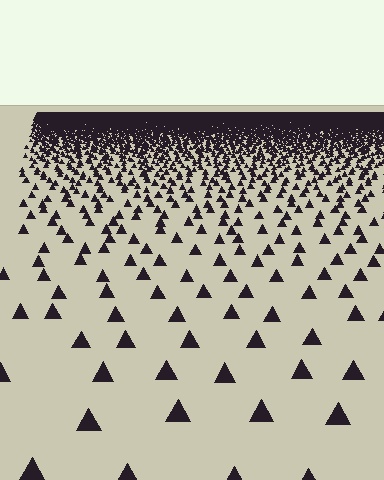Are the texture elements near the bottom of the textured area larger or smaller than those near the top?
Larger. Near the bottom, elements are closer to the viewer and appear at a bigger on-screen size.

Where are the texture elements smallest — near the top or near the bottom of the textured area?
Near the top.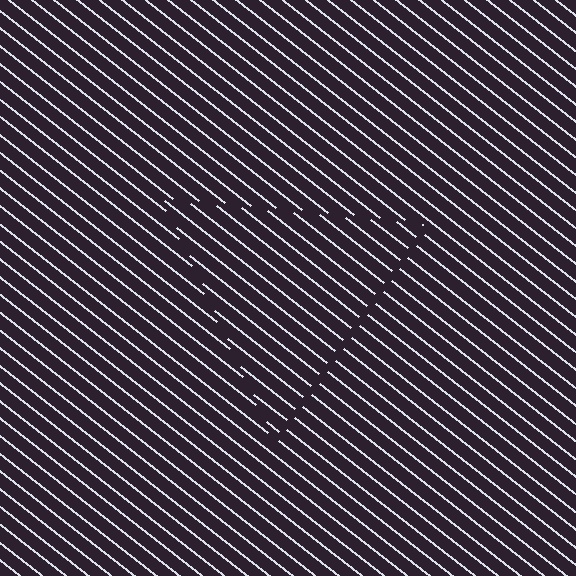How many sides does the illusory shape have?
3 sides — the line-ends trace a triangle.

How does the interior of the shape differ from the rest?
The interior of the shape contains the same grating, shifted by half a period — the contour is defined by the phase discontinuity where line-ends from the inner and outer gratings abut.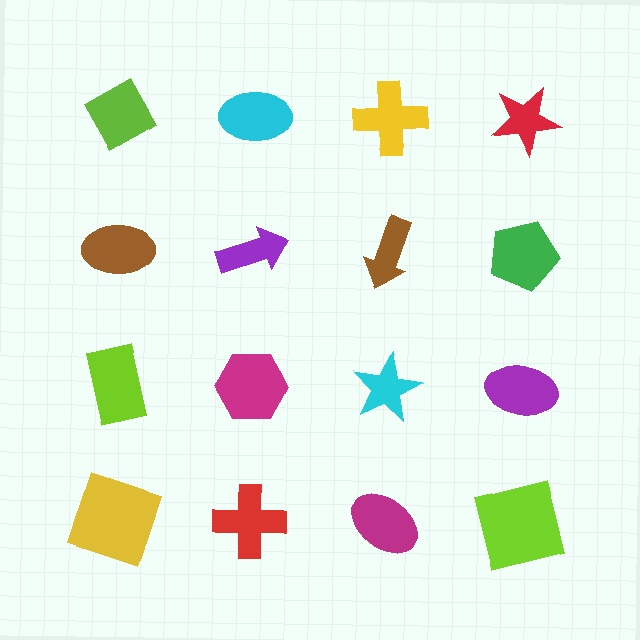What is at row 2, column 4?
A green pentagon.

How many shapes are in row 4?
4 shapes.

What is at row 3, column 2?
A magenta hexagon.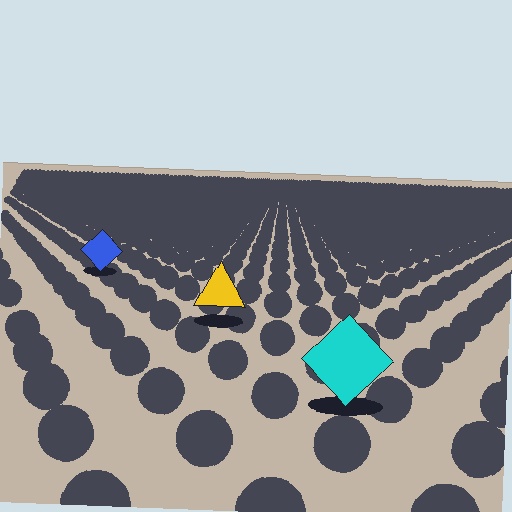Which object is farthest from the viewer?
The blue diamond is farthest from the viewer. It appears smaller and the ground texture around it is denser.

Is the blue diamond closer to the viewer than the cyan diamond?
No. The cyan diamond is closer — you can tell from the texture gradient: the ground texture is coarser near it.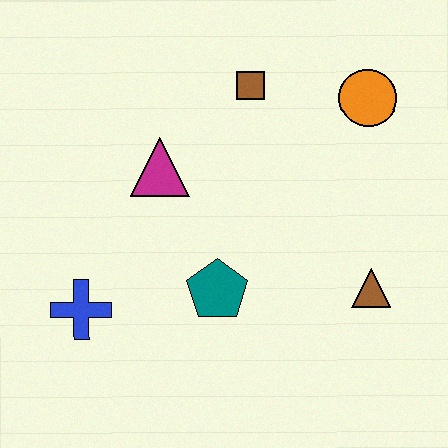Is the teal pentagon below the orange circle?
Yes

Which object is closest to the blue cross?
The teal pentagon is closest to the blue cross.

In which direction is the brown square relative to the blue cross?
The brown square is above the blue cross.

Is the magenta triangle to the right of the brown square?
No